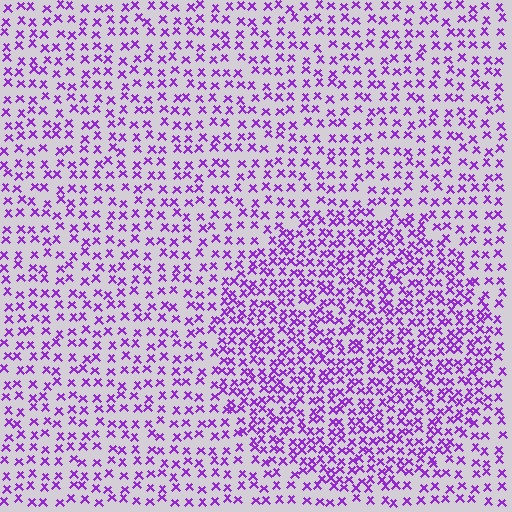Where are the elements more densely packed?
The elements are more densely packed inside the circle boundary.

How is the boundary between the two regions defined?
The boundary is defined by a change in element density (approximately 1.7x ratio). All elements are the same color, size, and shape.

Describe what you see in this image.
The image contains small purple elements arranged at two different densities. A circle-shaped region is visible where the elements are more densely packed than the surrounding area.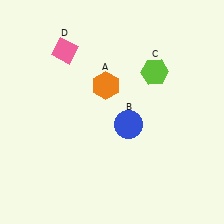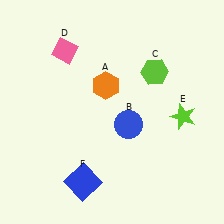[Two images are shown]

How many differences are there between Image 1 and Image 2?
There are 2 differences between the two images.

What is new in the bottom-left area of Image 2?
A blue square (F) was added in the bottom-left area of Image 2.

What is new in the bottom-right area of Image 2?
A lime star (E) was added in the bottom-right area of Image 2.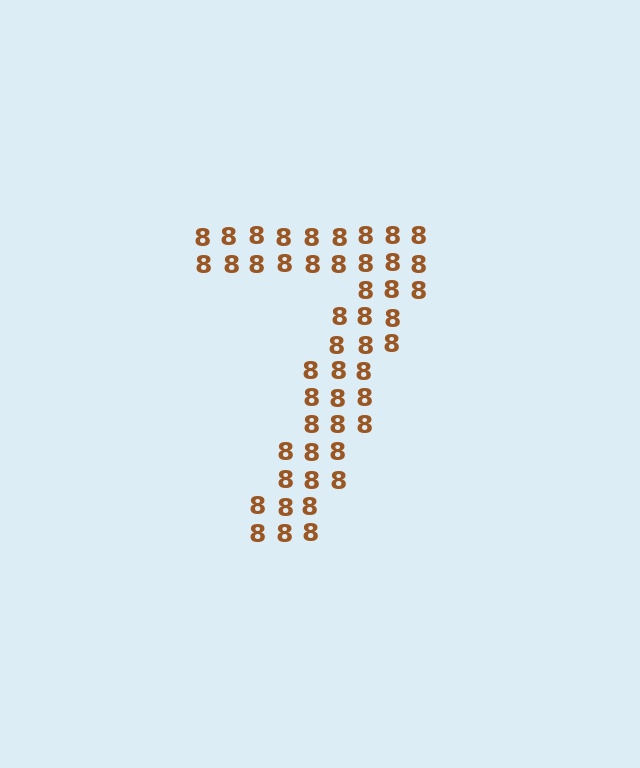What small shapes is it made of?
It is made of small digit 8's.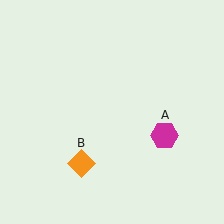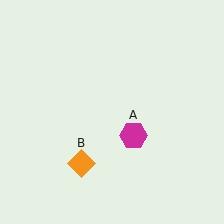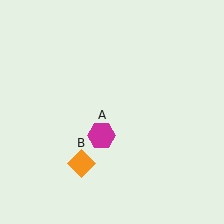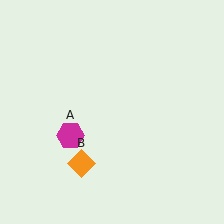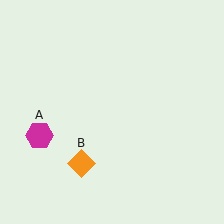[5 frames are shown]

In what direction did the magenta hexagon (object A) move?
The magenta hexagon (object A) moved left.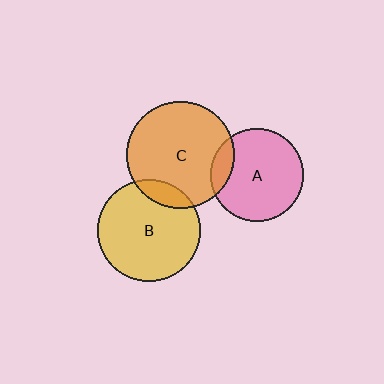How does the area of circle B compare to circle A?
Approximately 1.2 times.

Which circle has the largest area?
Circle C (orange).